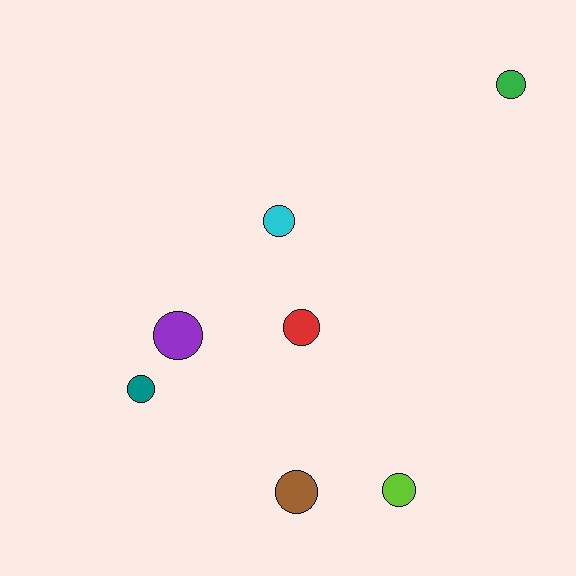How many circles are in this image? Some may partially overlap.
There are 7 circles.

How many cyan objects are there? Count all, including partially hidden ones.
There is 1 cyan object.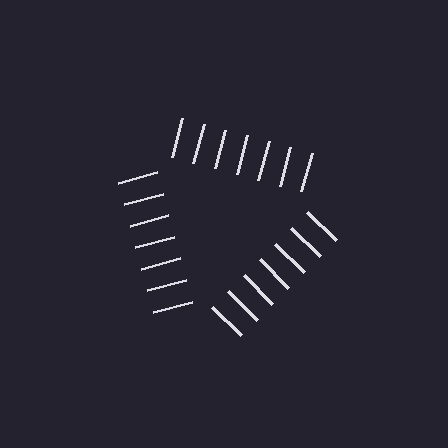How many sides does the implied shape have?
3 sides — the line-ends trace a triangle.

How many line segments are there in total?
21 — 7 along each of the 3 edges.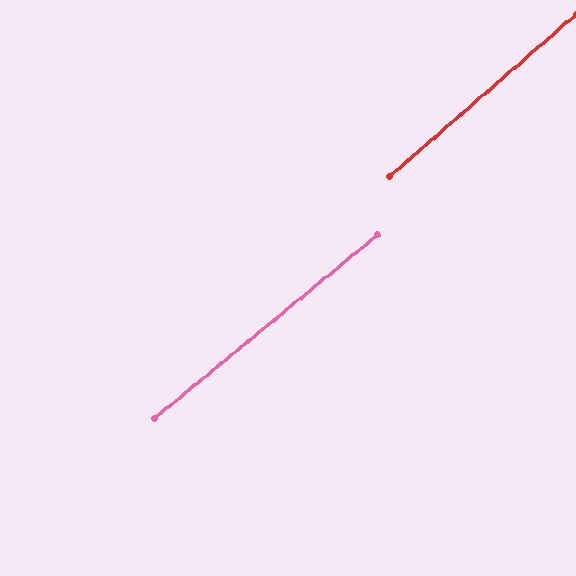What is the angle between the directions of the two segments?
Approximately 2 degrees.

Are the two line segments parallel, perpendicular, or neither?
Parallel — their directions differ by only 1.5°.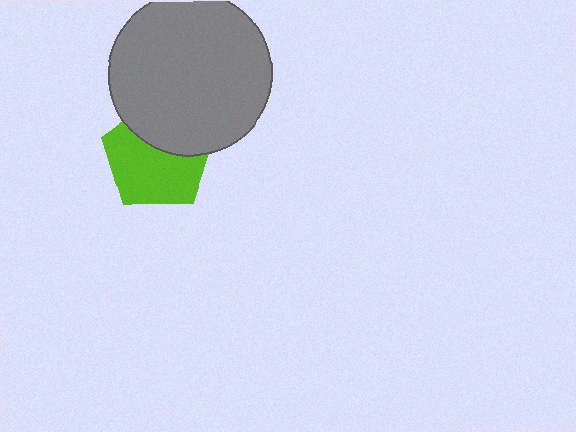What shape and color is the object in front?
The object in front is a gray circle.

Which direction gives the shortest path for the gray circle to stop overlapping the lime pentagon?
Moving up gives the shortest separation.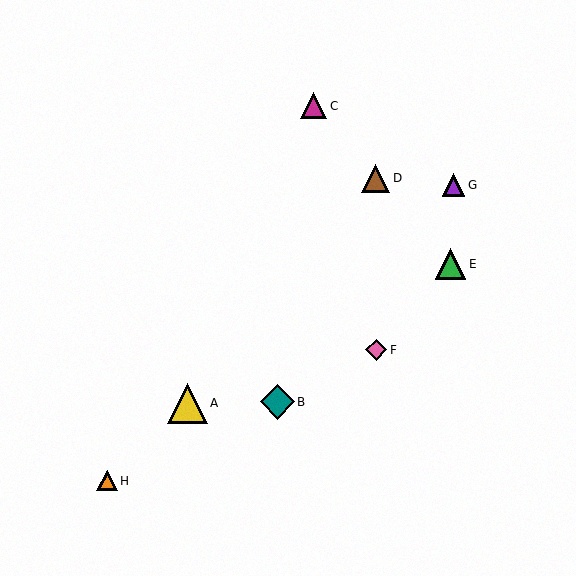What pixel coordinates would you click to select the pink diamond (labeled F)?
Click at (376, 350) to select the pink diamond F.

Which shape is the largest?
The yellow triangle (labeled A) is the largest.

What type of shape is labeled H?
Shape H is an orange triangle.